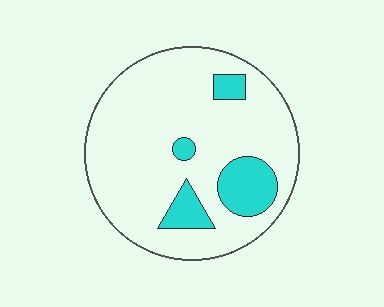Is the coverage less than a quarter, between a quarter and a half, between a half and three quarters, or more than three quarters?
Less than a quarter.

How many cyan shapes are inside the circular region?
4.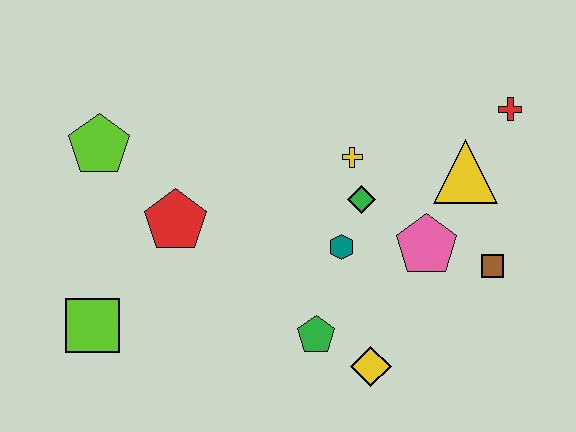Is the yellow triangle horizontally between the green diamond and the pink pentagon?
No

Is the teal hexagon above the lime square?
Yes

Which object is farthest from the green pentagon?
The red cross is farthest from the green pentagon.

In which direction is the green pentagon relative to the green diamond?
The green pentagon is below the green diamond.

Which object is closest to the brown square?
The pink pentagon is closest to the brown square.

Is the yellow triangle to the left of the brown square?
Yes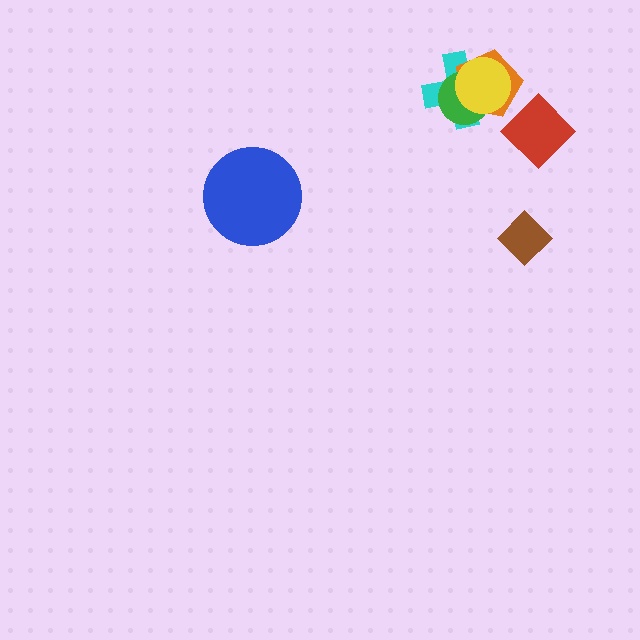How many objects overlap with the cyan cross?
3 objects overlap with the cyan cross.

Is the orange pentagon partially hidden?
Yes, it is partially covered by another shape.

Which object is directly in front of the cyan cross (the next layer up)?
The orange pentagon is directly in front of the cyan cross.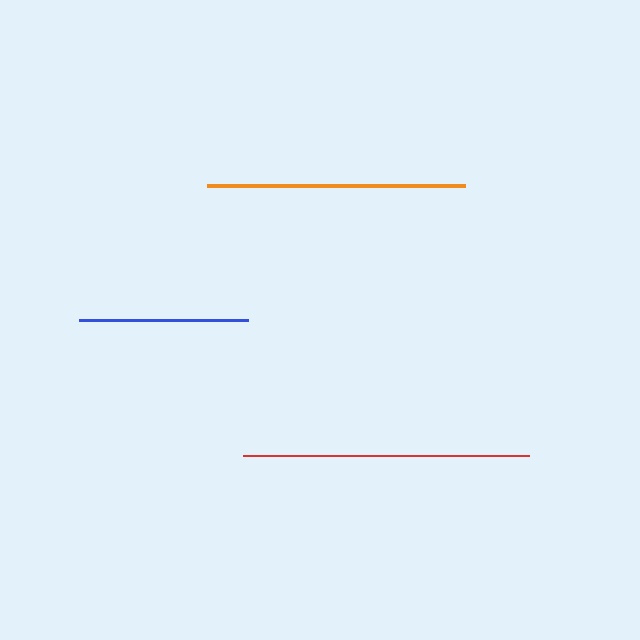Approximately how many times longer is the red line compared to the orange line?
The red line is approximately 1.1 times the length of the orange line.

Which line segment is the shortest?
The blue line is the shortest at approximately 169 pixels.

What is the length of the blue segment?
The blue segment is approximately 169 pixels long.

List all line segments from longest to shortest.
From longest to shortest: red, orange, blue.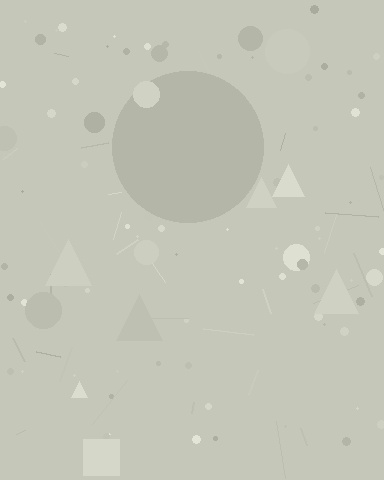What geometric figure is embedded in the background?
A circle is embedded in the background.